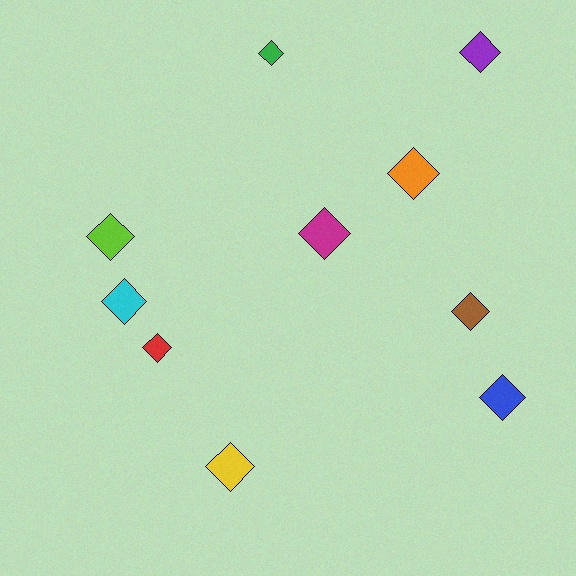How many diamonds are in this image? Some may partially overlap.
There are 10 diamonds.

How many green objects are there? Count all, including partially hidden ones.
There is 1 green object.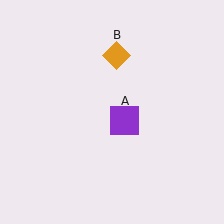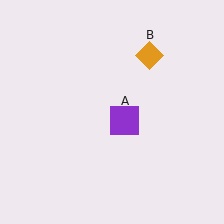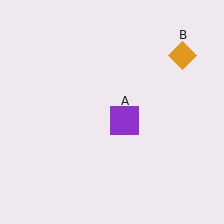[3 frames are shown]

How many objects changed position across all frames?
1 object changed position: orange diamond (object B).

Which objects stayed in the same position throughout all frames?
Purple square (object A) remained stationary.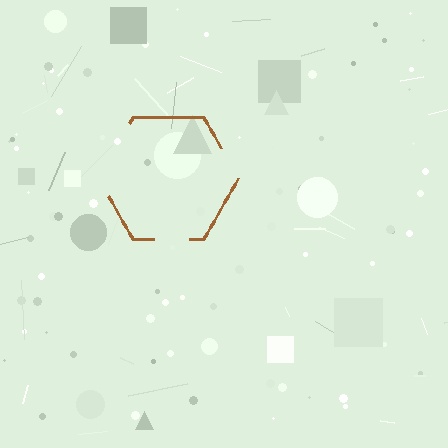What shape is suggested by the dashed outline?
The dashed outline suggests a hexagon.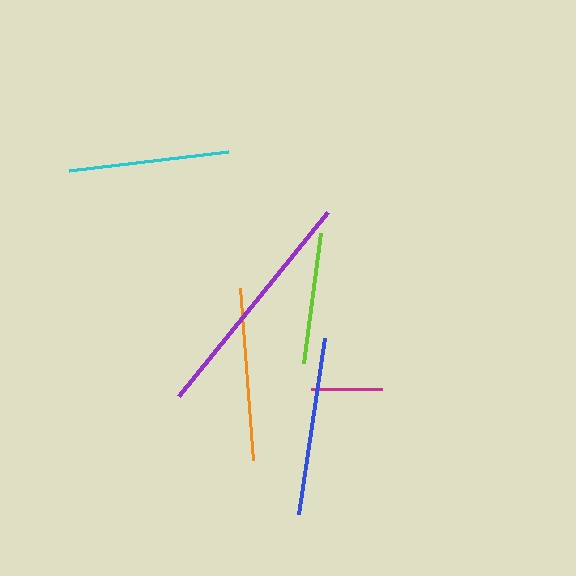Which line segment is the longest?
The purple line is the longest at approximately 237 pixels.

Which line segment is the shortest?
The magenta line is the shortest at approximately 72 pixels.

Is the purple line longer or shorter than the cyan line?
The purple line is longer than the cyan line.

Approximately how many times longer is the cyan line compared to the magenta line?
The cyan line is approximately 2.2 times the length of the magenta line.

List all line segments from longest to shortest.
From longest to shortest: purple, blue, orange, cyan, lime, magenta.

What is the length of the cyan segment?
The cyan segment is approximately 160 pixels long.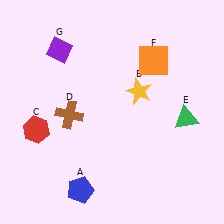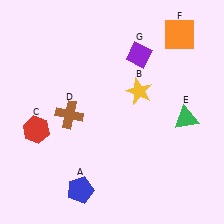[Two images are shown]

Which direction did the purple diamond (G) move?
The purple diamond (G) moved right.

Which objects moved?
The objects that moved are: the orange square (F), the purple diamond (G).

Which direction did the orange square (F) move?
The orange square (F) moved up.